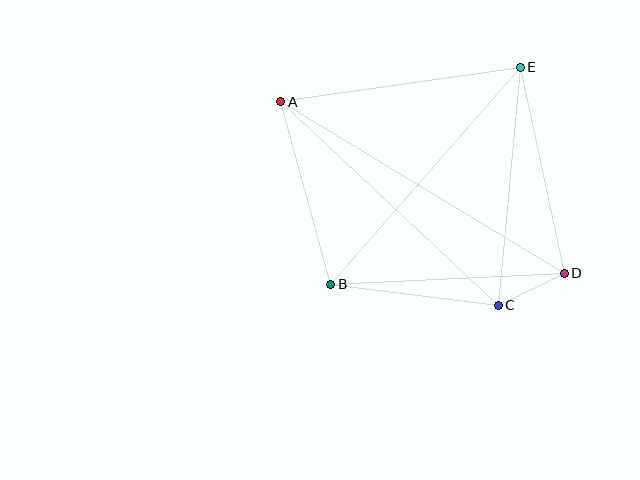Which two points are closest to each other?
Points C and D are closest to each other.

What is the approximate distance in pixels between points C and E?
The distance between C and E is approximately 239 pixels.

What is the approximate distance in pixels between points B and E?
The distance between B and E is approximately 288 pixels.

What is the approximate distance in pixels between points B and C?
The distance between B and C is approximately 169 pixels.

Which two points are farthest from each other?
Points A and D are farthest from each other.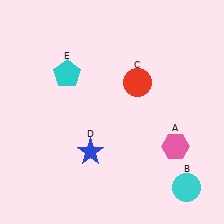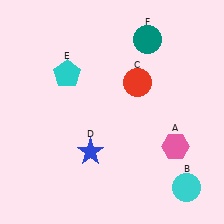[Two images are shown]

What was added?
A teal circle (F) was added in Image 2.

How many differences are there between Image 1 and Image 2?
There is 1 difference between the two images.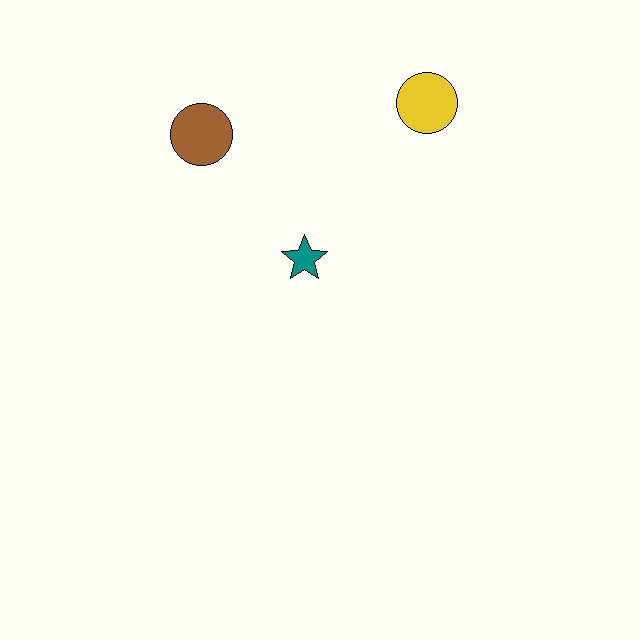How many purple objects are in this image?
There are no purple objects.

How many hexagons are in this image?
There are no hexagons.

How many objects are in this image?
There are 3 objects.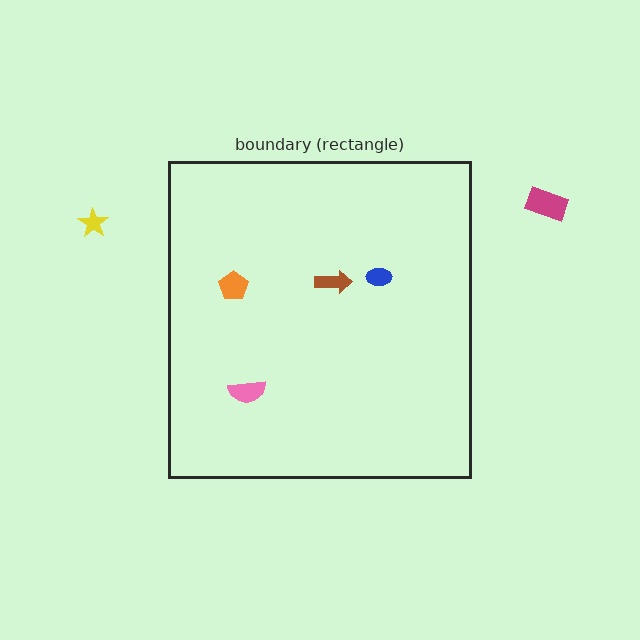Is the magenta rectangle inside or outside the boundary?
Outside.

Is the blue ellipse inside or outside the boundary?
Inside.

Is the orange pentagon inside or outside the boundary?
Inside.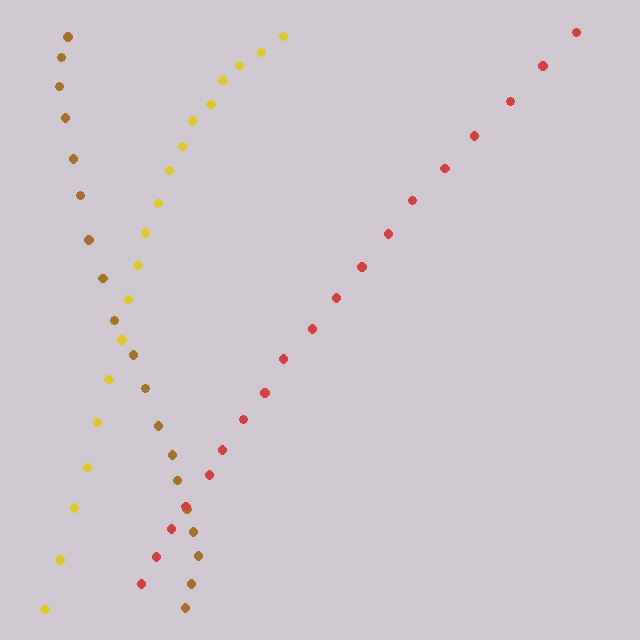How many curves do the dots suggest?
There are 3 distinct paths.